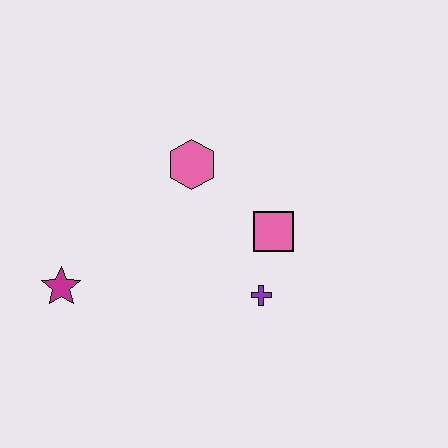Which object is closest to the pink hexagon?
The pink square is closest to the pink hexagon.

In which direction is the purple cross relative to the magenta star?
The purple cross is to the right of the magenta star.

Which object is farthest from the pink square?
The magenta star is farthest from the pink square.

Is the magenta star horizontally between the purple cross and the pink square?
No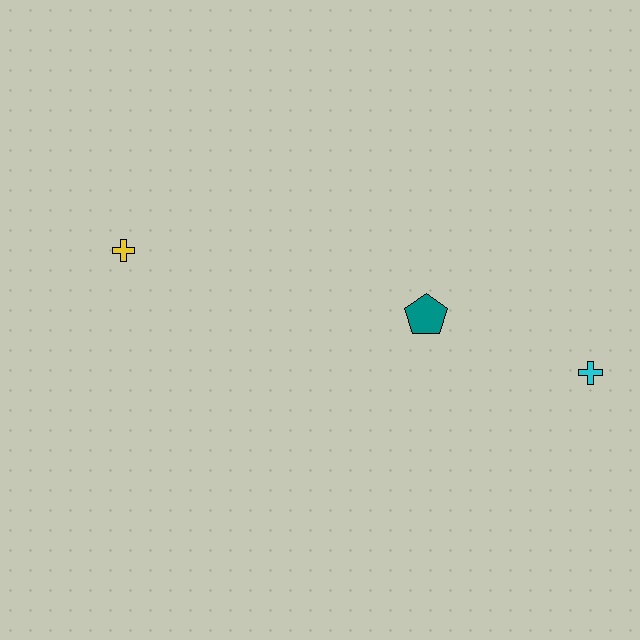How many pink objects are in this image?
There are no pink objects.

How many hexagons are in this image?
There are no hexagons.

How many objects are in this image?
There are 3 objects.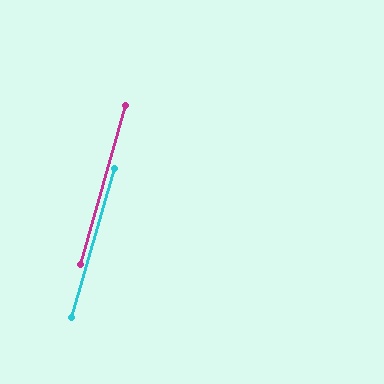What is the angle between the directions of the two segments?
Approximately 1 degree.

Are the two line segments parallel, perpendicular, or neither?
Parallel — their directions differ by only 0.5°.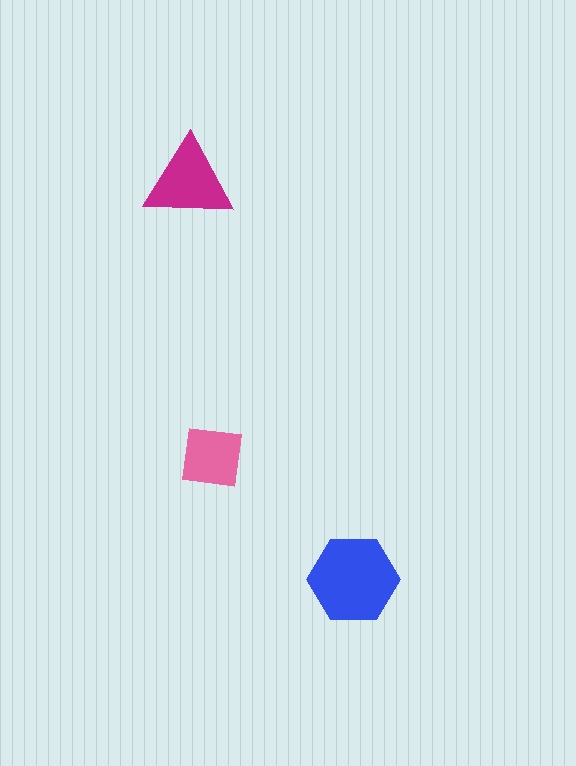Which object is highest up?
The magenta triangle is topmost.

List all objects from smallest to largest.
The pink square, the magenta triangle, the blue hexagon.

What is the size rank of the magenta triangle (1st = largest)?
2nd.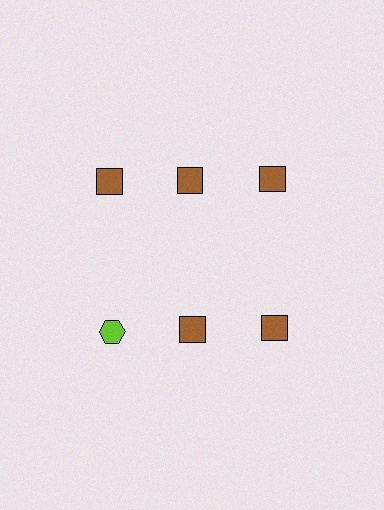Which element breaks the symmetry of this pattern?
The lime hexagon in the second row, leftmost column breaks the symmetry. All other shapes are brown squares.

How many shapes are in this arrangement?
There are 6 shapes arranged in a grid pattern.